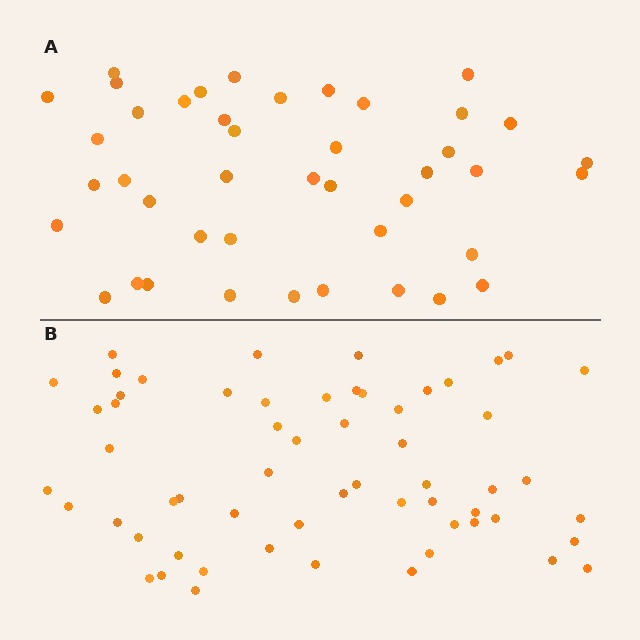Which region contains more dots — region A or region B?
Region B (the bottom region) has more dots.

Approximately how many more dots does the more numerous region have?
Region B has approximately 15 more dots than region A.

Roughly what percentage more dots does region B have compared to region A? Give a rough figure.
About 35% more.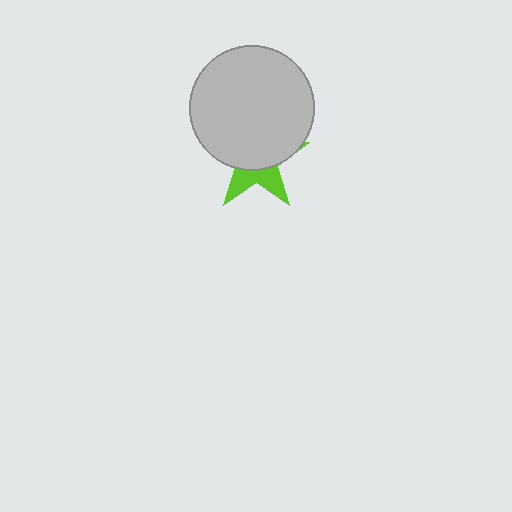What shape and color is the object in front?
The object in front is a light gray circle.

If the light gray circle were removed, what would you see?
You would see the complete lime star.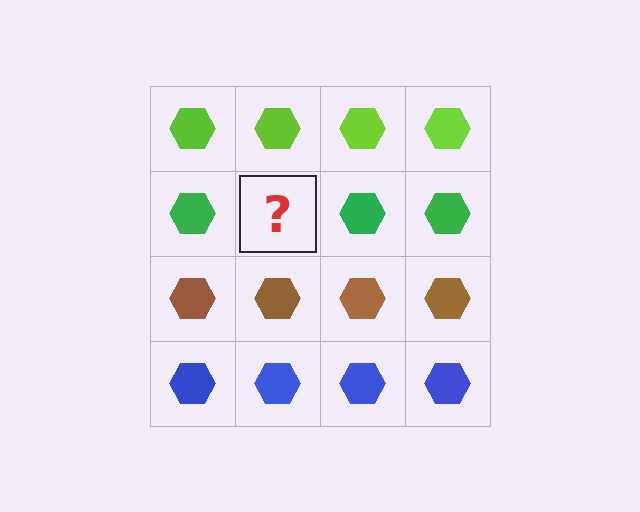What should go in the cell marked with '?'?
The missing cell should contain a green hexagon.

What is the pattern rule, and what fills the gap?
The rule is that each row has a consistent color. The gap should be filled with a green hexagon.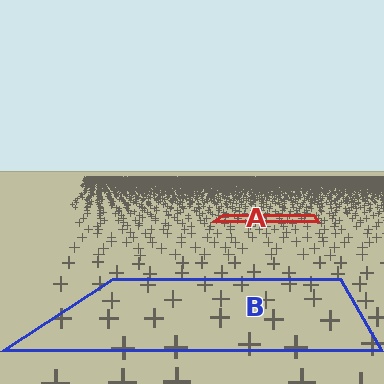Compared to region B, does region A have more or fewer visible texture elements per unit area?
Region A has more texture elements per unit area — they are packed more densely because it is farther away.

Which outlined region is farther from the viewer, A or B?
Region A is farther from the viewer — the texture elements inside it appear smaller and more densely packed.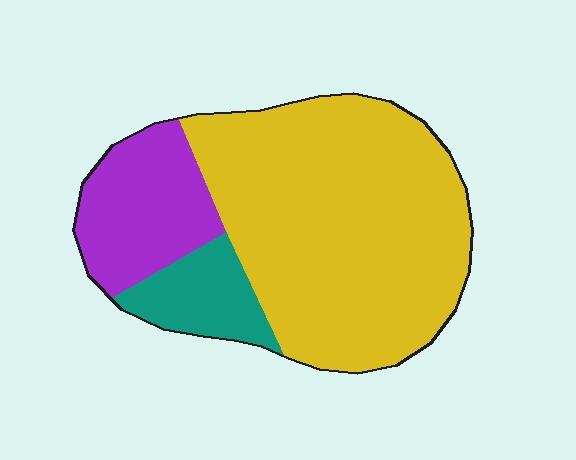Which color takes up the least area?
Teal, at roughly 10%.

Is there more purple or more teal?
Purple.